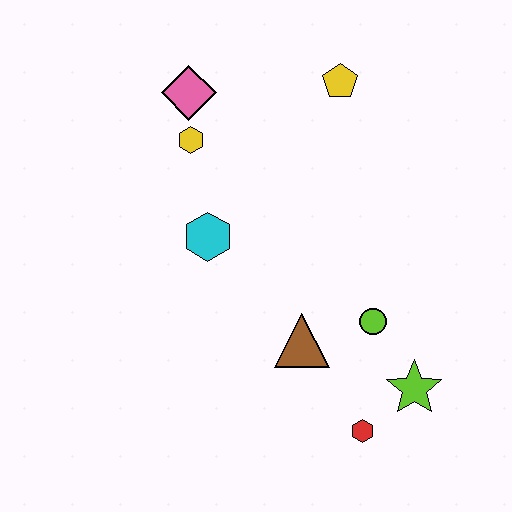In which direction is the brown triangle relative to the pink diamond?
The brown triangle is below the pink diamond.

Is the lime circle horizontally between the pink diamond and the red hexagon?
No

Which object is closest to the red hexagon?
The lime star is closest to the red hexagon.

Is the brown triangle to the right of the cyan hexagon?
Yes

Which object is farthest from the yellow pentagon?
The red hexagon is farthest from the yellow pentagon.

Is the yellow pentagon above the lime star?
Yes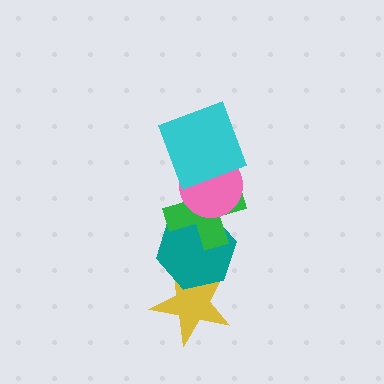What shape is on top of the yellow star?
The teal hexagon is on top of the yellow star.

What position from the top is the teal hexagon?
The teal hexagon is 4th from the top.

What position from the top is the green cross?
The green cross is 3rd from the top.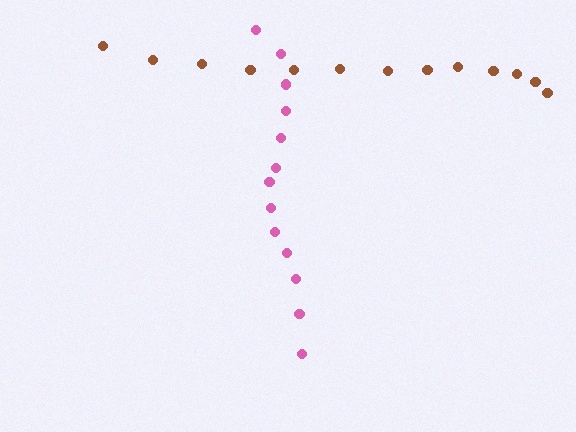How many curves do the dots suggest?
There are 2 distinct paths.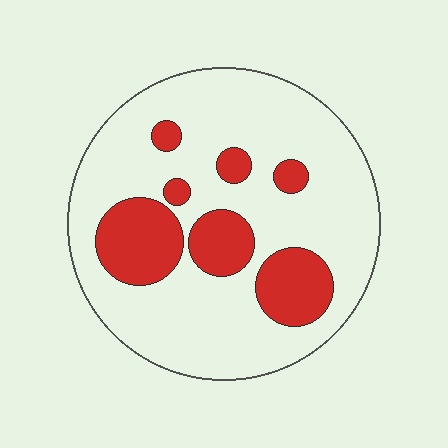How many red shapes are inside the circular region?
7.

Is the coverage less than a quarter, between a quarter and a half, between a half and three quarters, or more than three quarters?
Less than a quarter.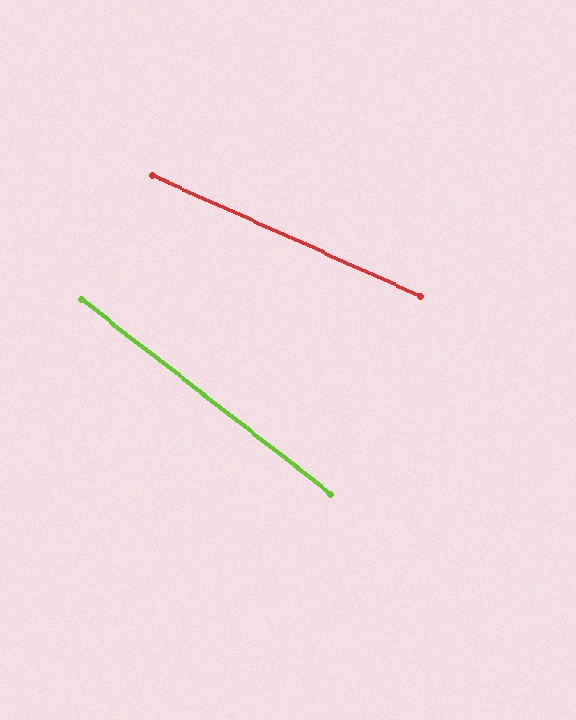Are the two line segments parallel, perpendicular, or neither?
Neither parallel nor perpendicular — they differ by about 14°.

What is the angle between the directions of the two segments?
Approximately 14 degrees.